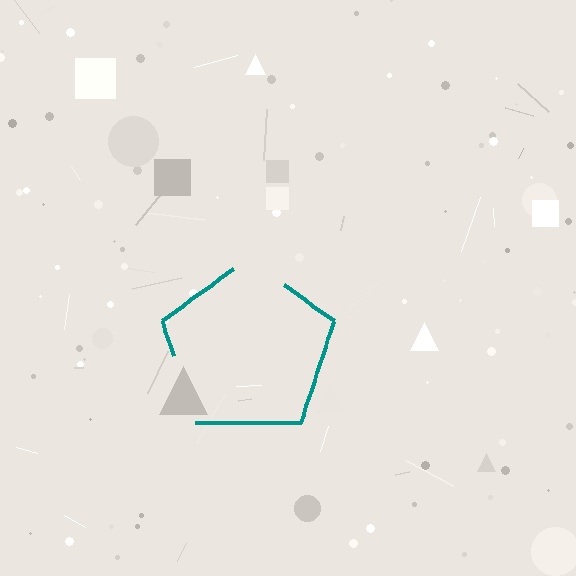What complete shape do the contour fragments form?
The contour fragments form a pentagon.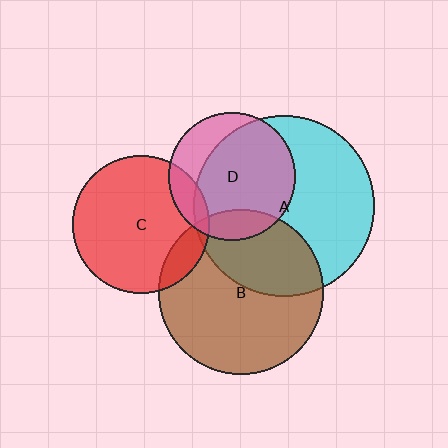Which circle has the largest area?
Circle A (cyan).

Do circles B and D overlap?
Yes.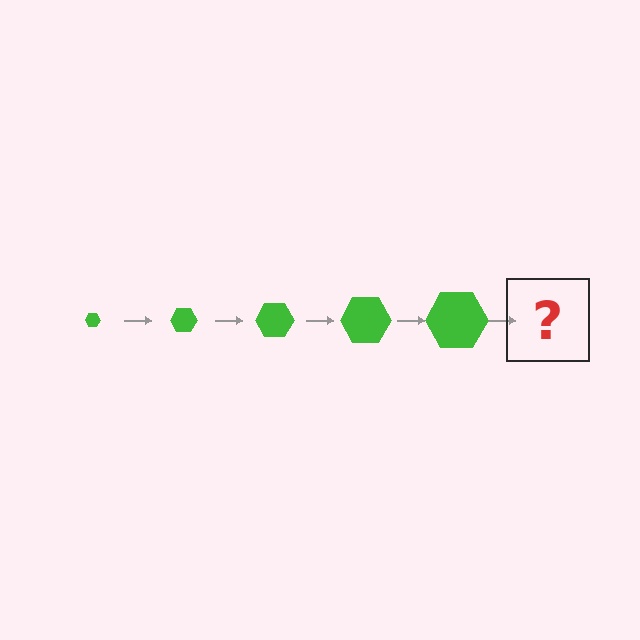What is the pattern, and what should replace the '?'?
The pattern is that the hexagon gets progressively larger each step. The '?' should be a green hexagon, larger than the previous one.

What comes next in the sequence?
The next element should be a green hexagon, larger than the previous one.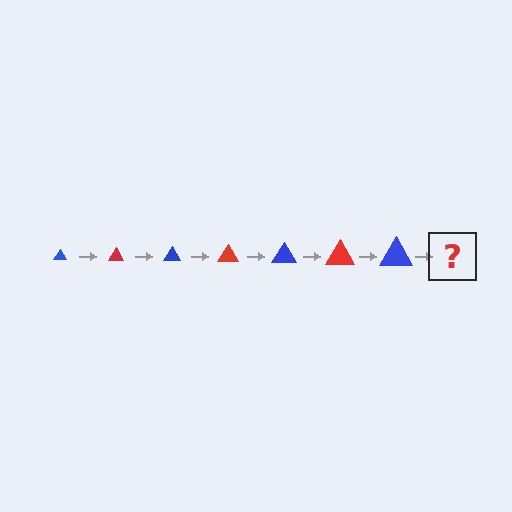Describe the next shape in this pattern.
It should be a red triangle, larger than the previous one.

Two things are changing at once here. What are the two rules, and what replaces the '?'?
The two rules are that the triangle grows larger each step and the color cycles through blue and red. The '?' should be a red triangle, larger than the previous one.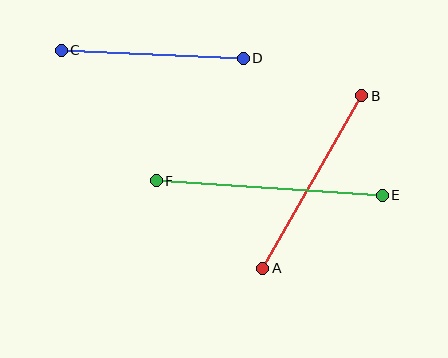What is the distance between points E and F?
The distance is approximately 227 pixels.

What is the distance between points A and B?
The distance is approximately 199 pixels.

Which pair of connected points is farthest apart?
Points E and F are farthest apart.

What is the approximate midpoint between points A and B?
The midpoint is at approximately (312, 182) pixels.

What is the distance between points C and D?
The distance is approximately 182 pixels.